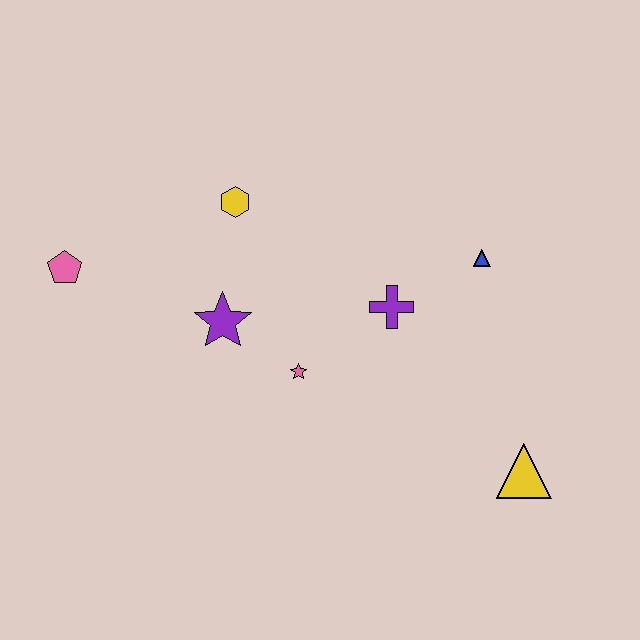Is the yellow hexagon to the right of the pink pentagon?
Yes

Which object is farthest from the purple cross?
The pink pentagon is farthest from the purple cross.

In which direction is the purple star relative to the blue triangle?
The purple star is to the left of the blue triangle.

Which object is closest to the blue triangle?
The purple cross is closest to the blue triangle.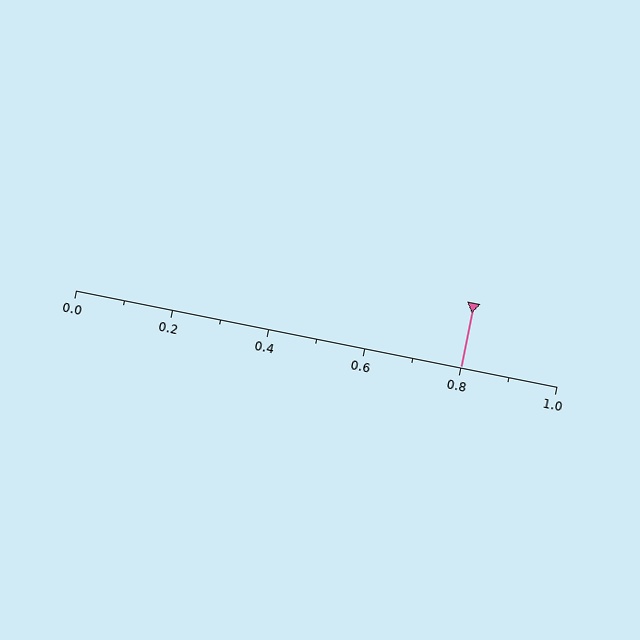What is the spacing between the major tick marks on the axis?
The major ticks are spaced 0.2 apart.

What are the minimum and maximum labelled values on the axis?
The axis runs from 0.0 to 1.0.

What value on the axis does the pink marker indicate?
The marker indicates approximately 0.8.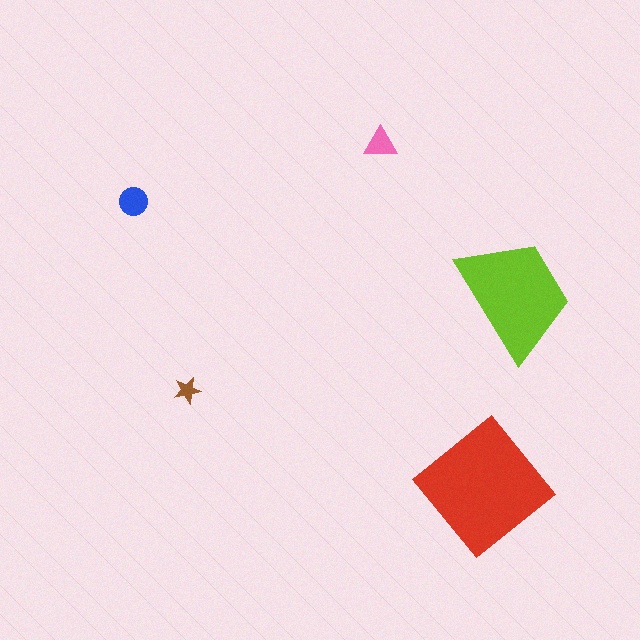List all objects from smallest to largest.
The brown star, the pink triangle, the blue circle, the lime trapezoid, the red diamond.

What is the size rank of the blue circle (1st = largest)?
3rd.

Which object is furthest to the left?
The blue circle is leftmost.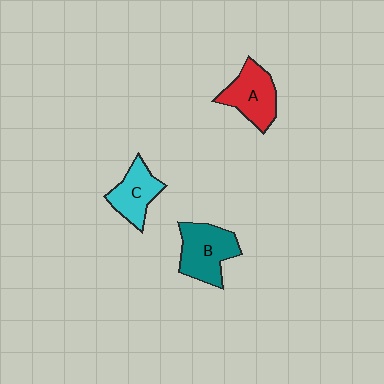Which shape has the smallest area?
Shape C (cyan).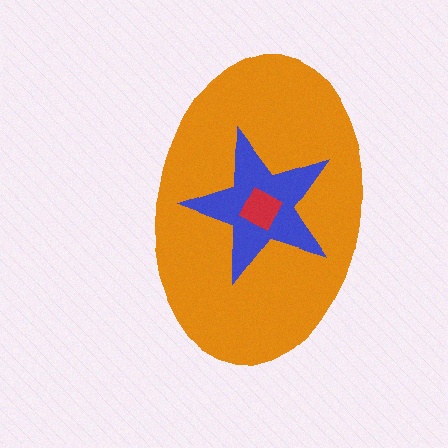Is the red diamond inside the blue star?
Yes.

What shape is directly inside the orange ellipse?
The blue star.